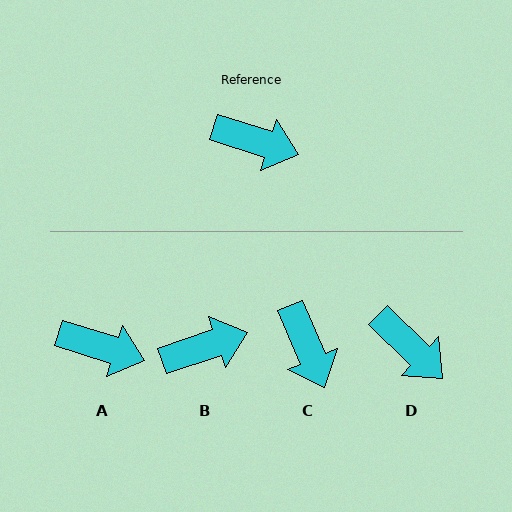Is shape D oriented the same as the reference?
No, it is off by about 27 degrees.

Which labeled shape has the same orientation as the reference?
A.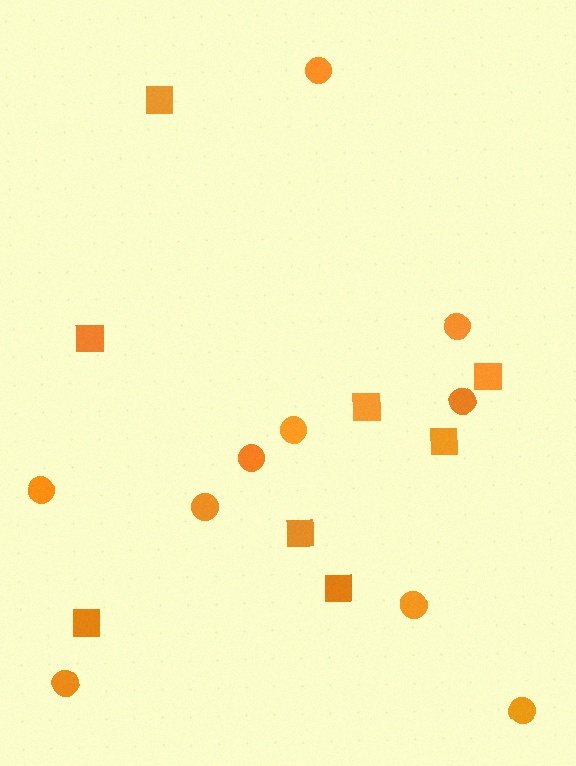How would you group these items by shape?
There are 2 groups: one group of circles (10) and one group of squares (8).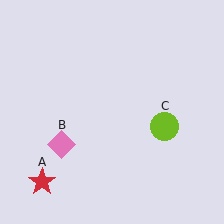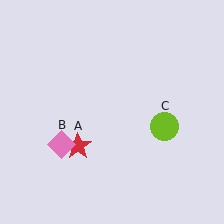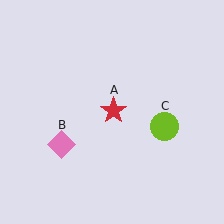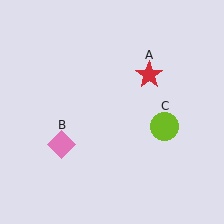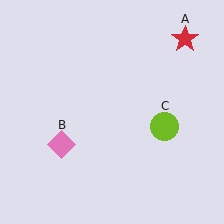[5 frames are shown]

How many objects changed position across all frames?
1 object changed position: red star (object A).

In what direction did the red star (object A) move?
The red star (object A) moved up and to the right.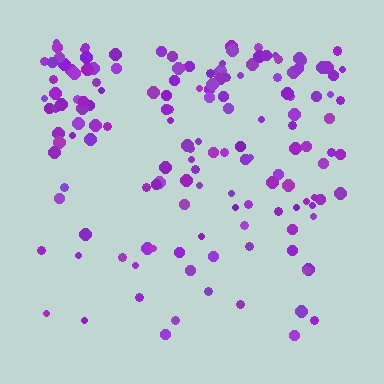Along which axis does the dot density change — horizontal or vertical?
Vertical.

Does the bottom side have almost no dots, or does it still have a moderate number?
Still a moderate number, just noticeably fewer than the top.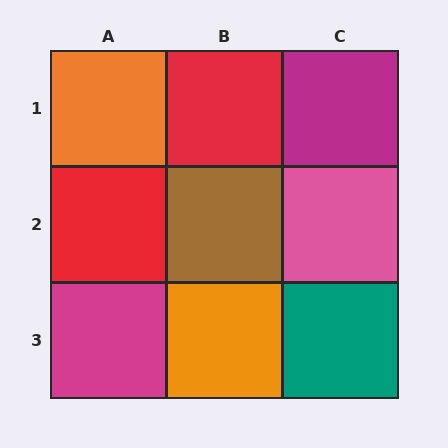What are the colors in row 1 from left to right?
Orange, red, magenta.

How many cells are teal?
1 cell is teal.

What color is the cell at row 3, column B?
Orange.